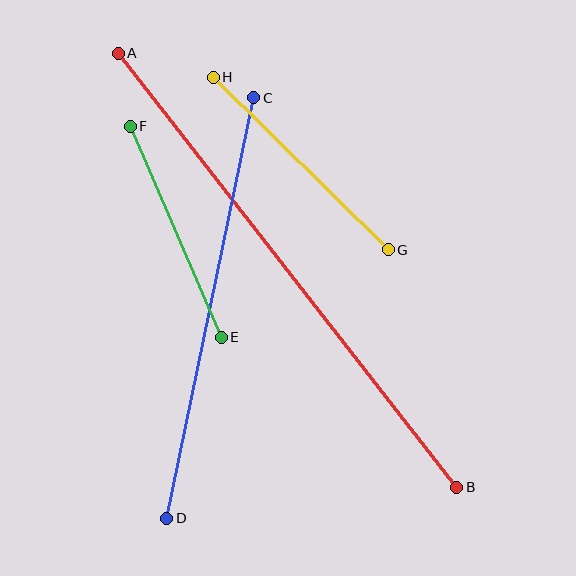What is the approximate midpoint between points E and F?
The midpoint is at approximately (176, 232) pixels.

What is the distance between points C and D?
The distance is approximately 429 pixels.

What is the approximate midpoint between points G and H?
The midpoint is at approximately (301, 163) pixels.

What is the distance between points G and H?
The distance is approximately 246 pixels.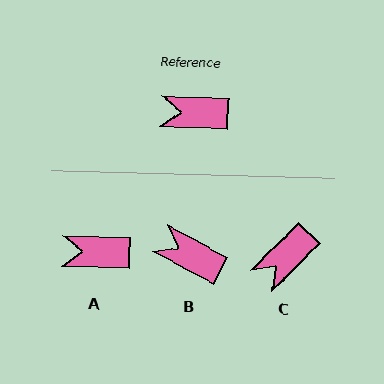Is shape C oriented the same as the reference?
No, it is off by about 47 degrees.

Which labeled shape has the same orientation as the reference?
A.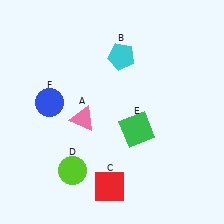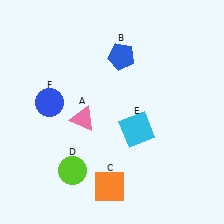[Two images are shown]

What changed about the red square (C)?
In Image 1, C is red. In Image 2, it changed to orange.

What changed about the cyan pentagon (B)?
In Image 1, B is cyan. In Image 2, it changed to blue.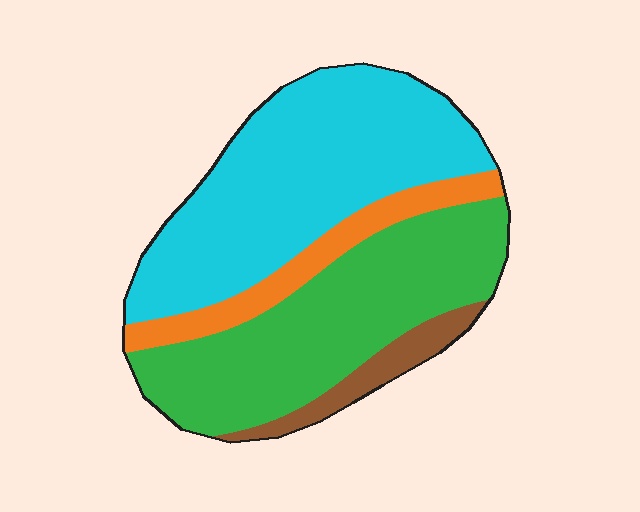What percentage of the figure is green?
Green takes up about three eighths (3/8) of the figure.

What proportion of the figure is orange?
Orange covers 11% of the figure.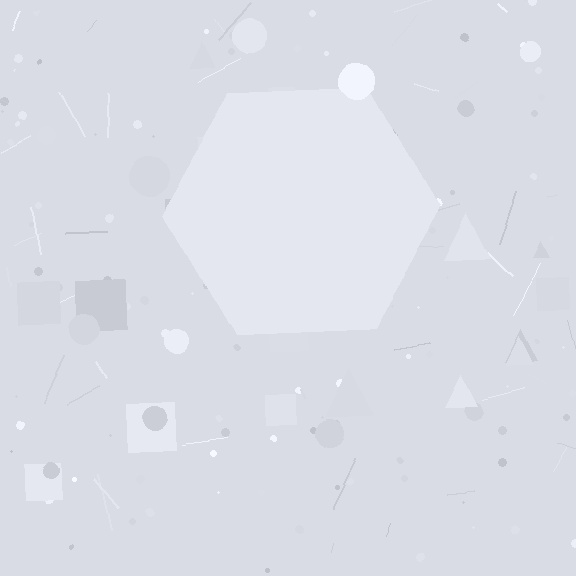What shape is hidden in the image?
A hexagon is hidden in the image.